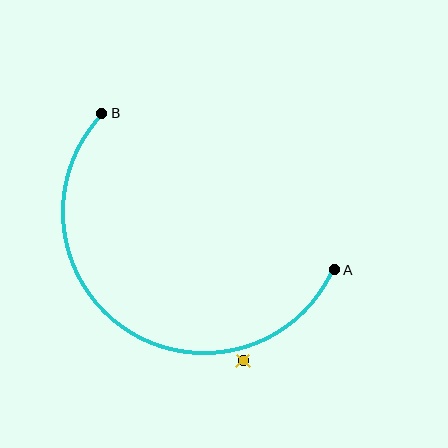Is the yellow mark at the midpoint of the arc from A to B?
No — the yellow mark does not lie on the arc at all. It sits slightly outside the curve.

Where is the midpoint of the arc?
The arc midpoint is the point on the curve farthest from the straight line joining A and B. It sits below and to the left of that line.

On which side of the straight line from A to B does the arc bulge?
The arc bulges below and to the left of the straight line connecting A and B.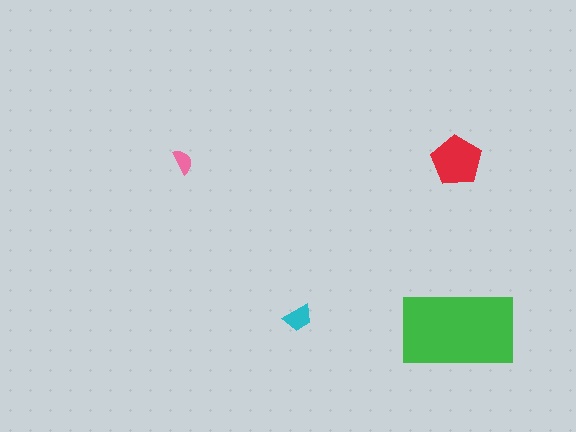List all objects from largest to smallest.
The green rectangle, the red pentagon, the cyan trapezoid, the pink semicircle.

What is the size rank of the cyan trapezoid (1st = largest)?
3rd.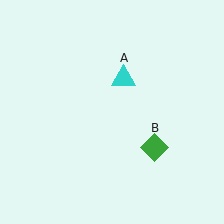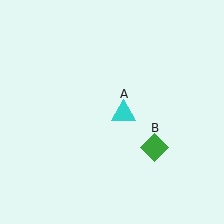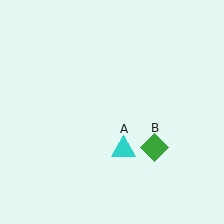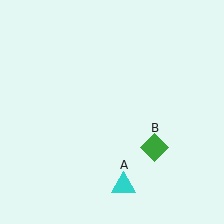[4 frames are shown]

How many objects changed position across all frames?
1 object changed position: cyan triangle (object A).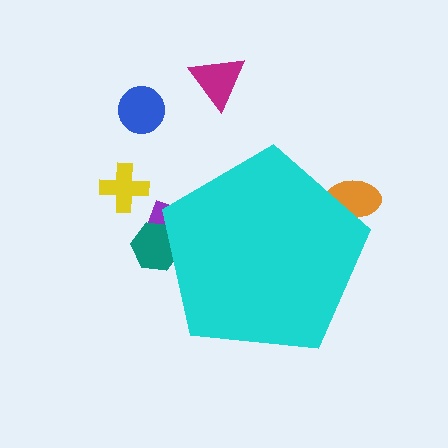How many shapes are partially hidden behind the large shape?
3 shapes are partially hidden.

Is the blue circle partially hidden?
No, the blue circle is fully visible.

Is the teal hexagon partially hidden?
Yes, the teal hexagon is partially hidden behind the cyan pentagon.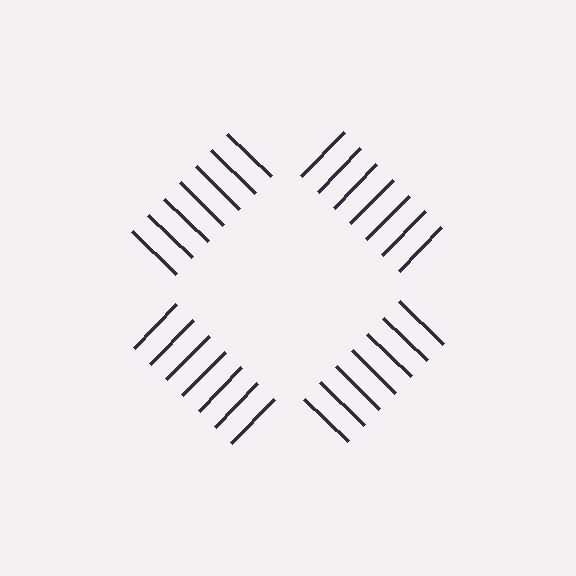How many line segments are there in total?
28 — 7 along each of the 4 edges.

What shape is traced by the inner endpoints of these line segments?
An illusory square — the line segments terminate on its edges but no continuous stroke is drawn.